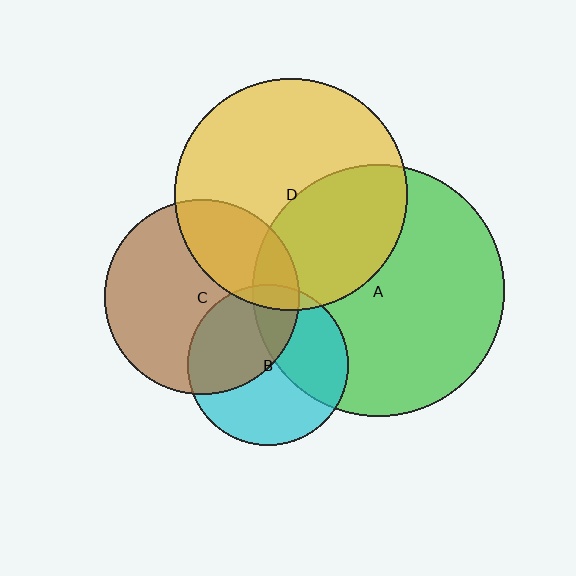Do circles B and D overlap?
Yes.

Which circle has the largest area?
Circle A (green).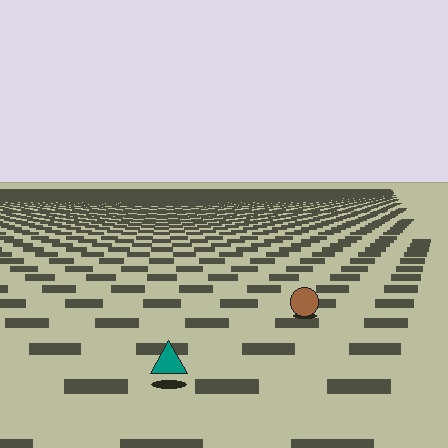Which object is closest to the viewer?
The teal triangle is closest. The texture marks near it are larger and more spread out.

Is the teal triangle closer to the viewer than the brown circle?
Yes. The teal triangle is closer — you can tell from the texture gradient: the ground texture is coarser near it.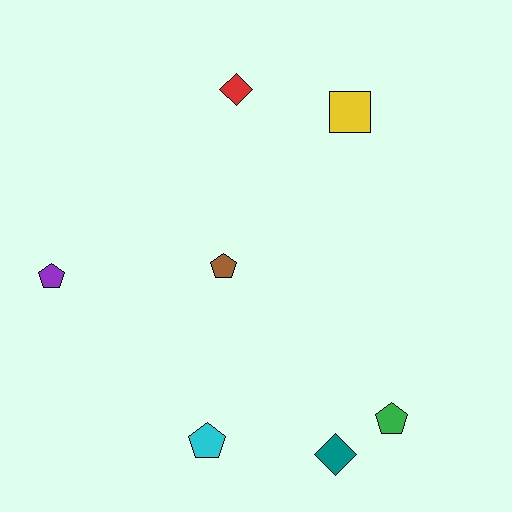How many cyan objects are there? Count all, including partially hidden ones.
There is 1 cyan object.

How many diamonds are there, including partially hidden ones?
There are 2 diamonds.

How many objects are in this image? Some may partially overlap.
There are 7 objects.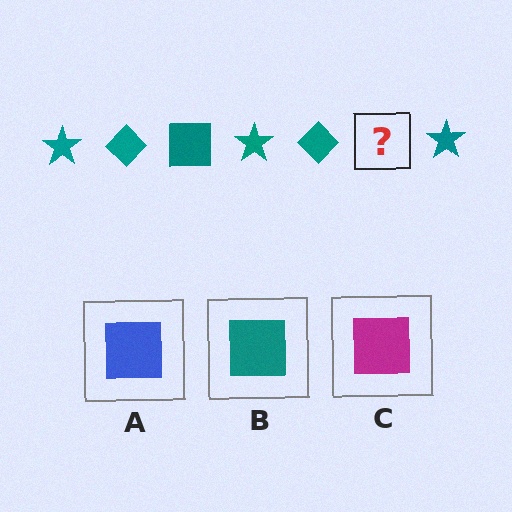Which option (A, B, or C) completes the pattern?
B.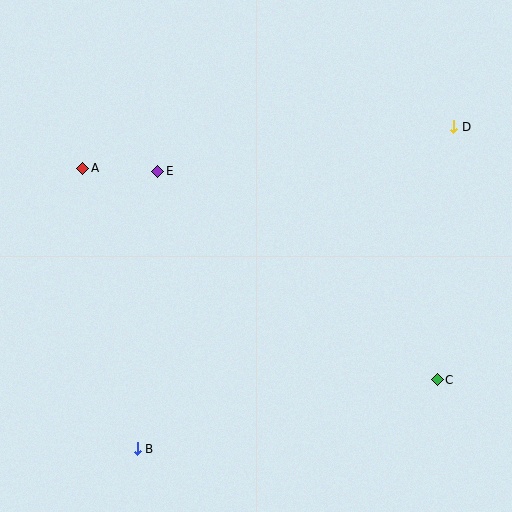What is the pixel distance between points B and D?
The distance between B and D is 451 pixels.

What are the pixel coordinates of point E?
Point E is at (158, 171).